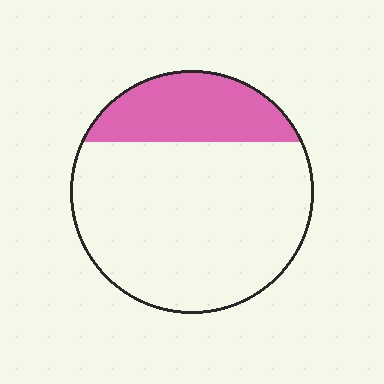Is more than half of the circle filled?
No.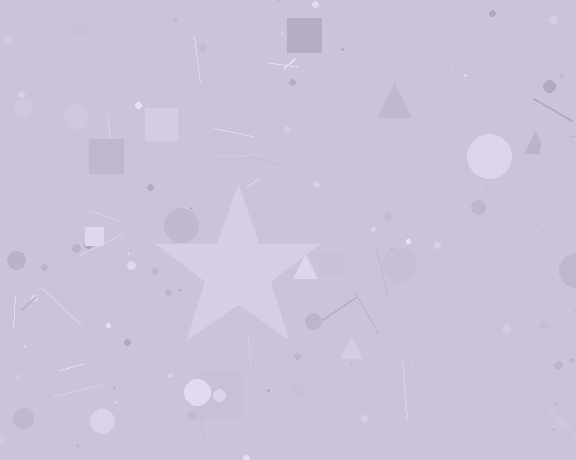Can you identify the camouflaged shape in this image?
The camouflaged shape is a star.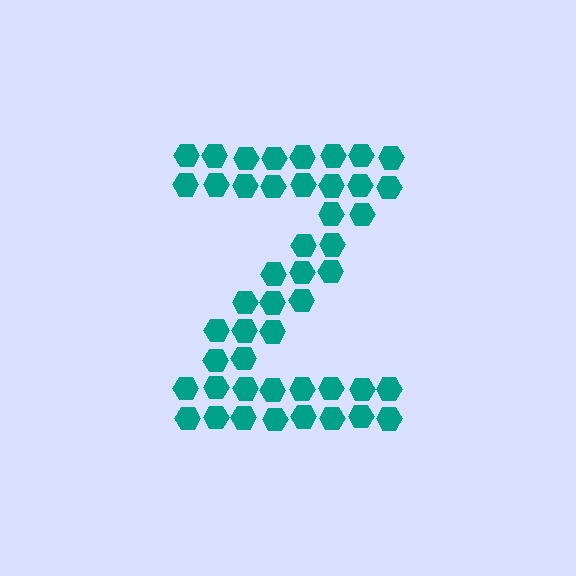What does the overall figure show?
The overall figure shows the letter Z.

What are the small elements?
The small elements are hexagons.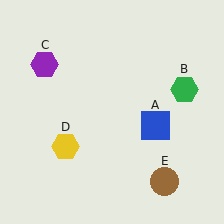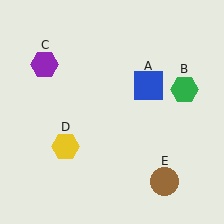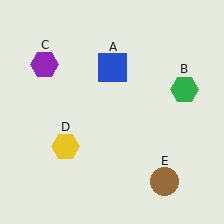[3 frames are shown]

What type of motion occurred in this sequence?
The blue square (object A) rotated counterclockwise around the center of the scene.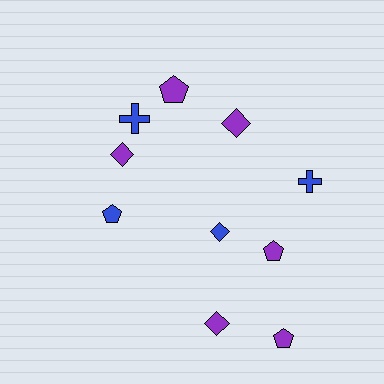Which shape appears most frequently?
Pentagon, with 4 objects.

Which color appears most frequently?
Purple, with 6 objects.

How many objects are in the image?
There are 10 objects.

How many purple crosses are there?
There are no purple crosses.